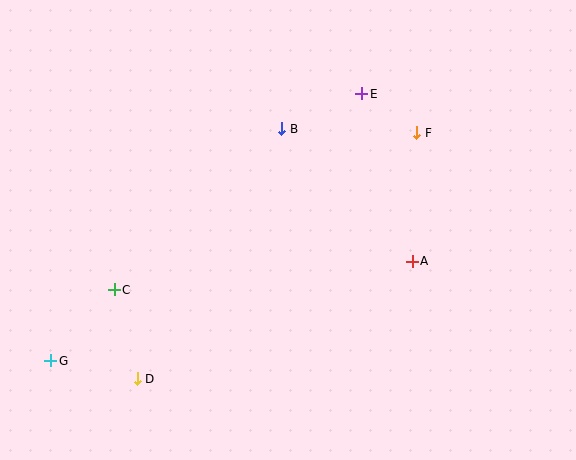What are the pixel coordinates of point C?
Point C is at (114, 290).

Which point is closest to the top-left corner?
Point B is closest to the top-left corner.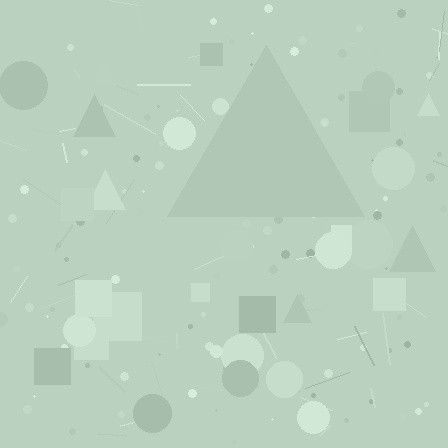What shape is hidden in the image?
A triangle is hidden in the image.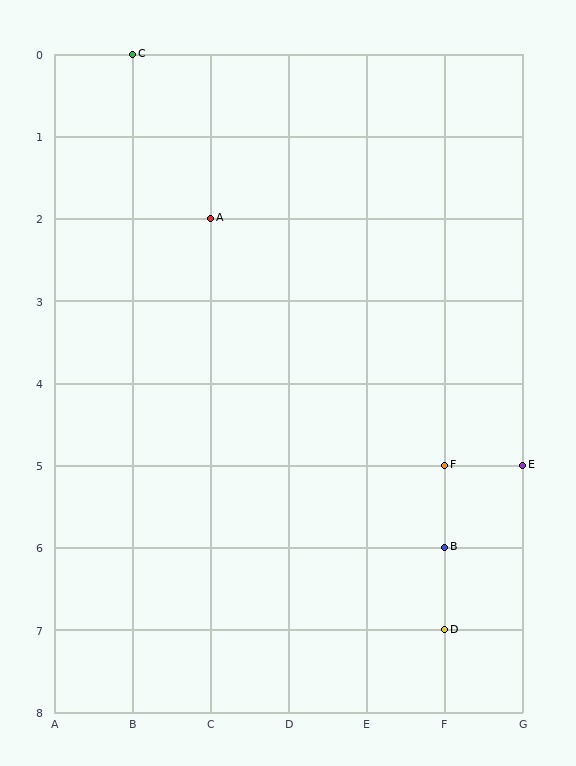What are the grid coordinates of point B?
Point B is at grid coordinates (F, 6).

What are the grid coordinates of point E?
Point E is at grid coordinates (G, 5).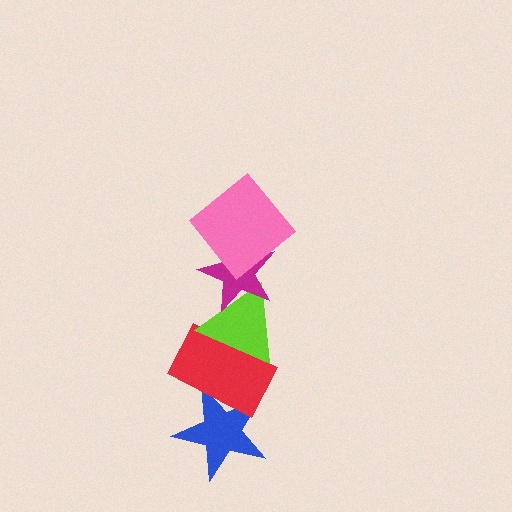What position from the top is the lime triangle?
The lime triangle is 3rd from the top.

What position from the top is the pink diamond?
The pink diamond is 1st from the top.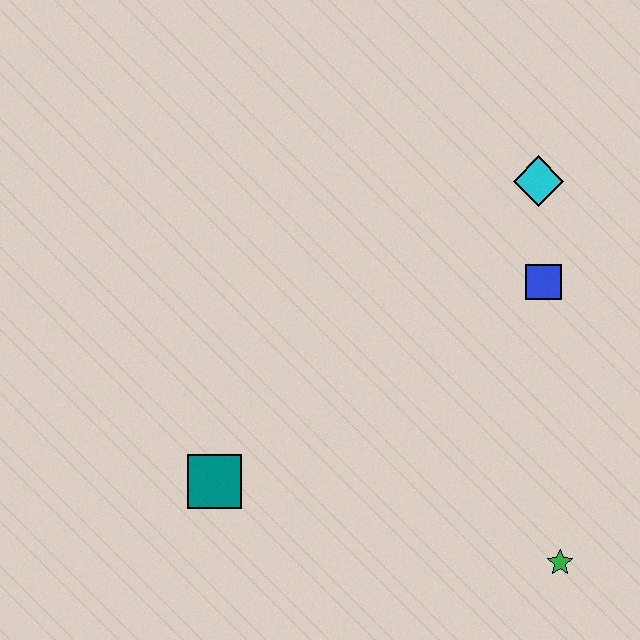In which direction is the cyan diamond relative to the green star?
The cyan diamond is above the green star.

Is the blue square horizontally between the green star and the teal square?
Yes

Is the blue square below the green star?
No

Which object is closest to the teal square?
The green star is closest to the teal square.